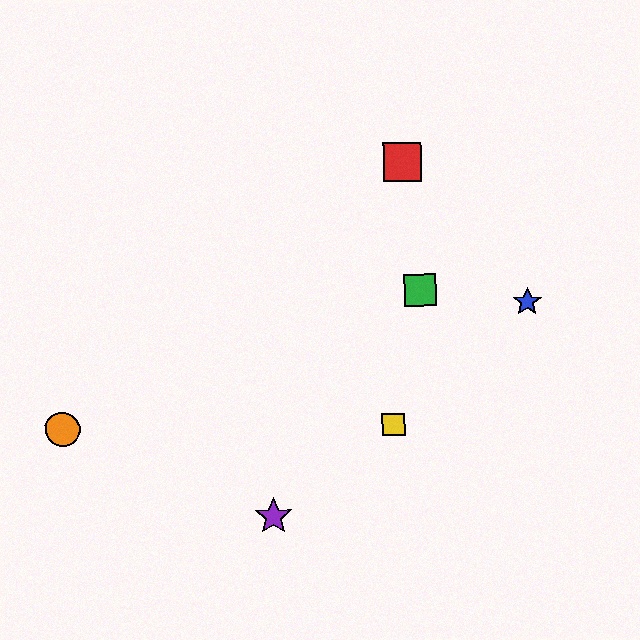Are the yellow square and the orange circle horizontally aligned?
Yes, both are at y≈425.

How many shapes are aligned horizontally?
2 shapes (the yellow square, the orange circle) are aligned horizontally.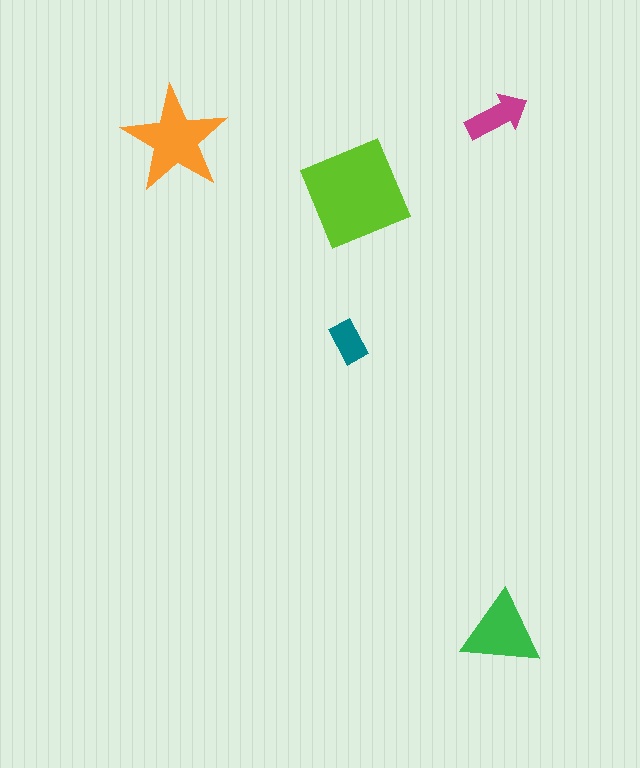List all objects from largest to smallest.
The lime diamond, the orange star, the green triangle, the magenta arrow, the teal rectangle.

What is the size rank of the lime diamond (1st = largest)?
1st.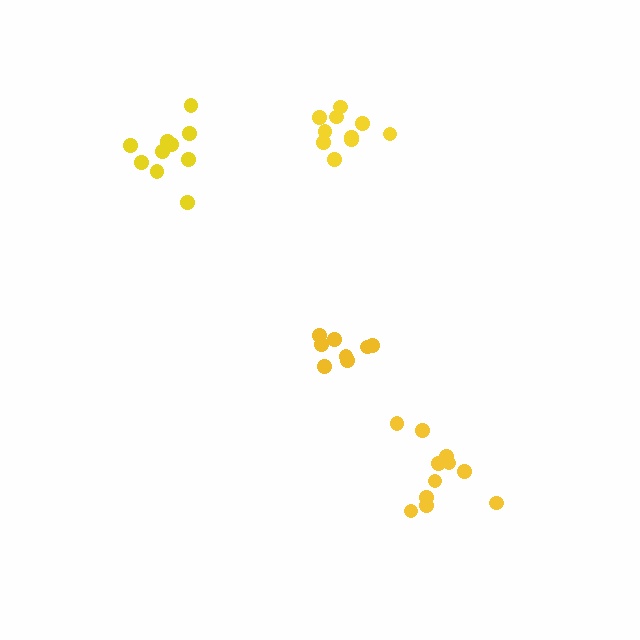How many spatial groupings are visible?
There are 4 spatial groupings.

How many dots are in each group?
Group 1: 11 dots, Group 2: 8 dots, Group 3: 10 dots, Group 4: 10 dots (39 total).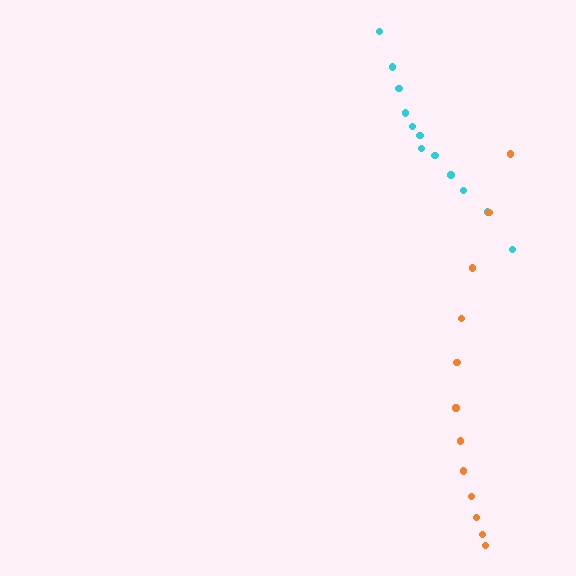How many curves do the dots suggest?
There are 2 distinct paths.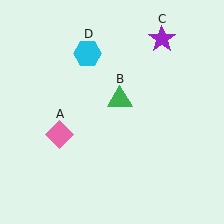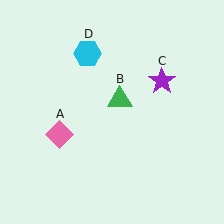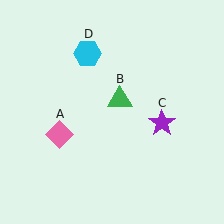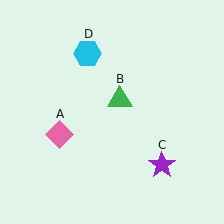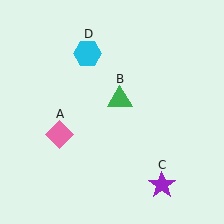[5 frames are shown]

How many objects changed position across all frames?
1 object changed position: purple star (object C).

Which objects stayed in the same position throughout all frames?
Pink diamond (object A) and green triangle (object B) and cyan hexagon (object D) remained stationary.